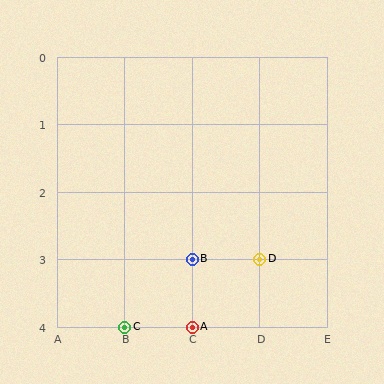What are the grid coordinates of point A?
Point A is at grid coordinates (C, 4).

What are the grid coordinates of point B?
Point B is at grid coordinates (C, 3).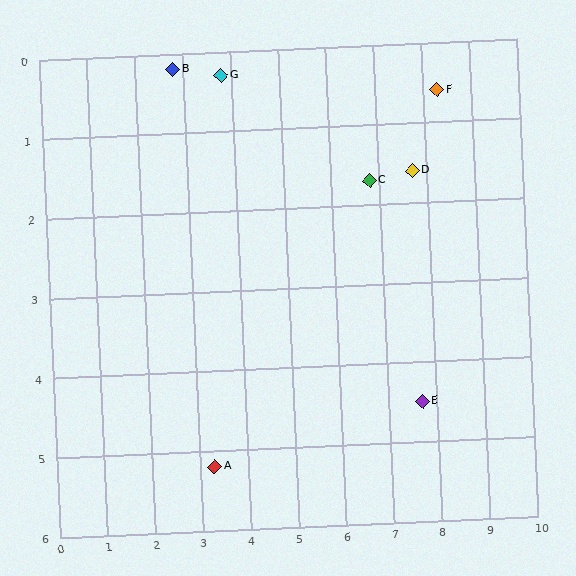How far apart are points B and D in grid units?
Points B and D are about 5.1 grid units apart.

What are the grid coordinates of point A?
Point A is at approximately (3.3, 5.2).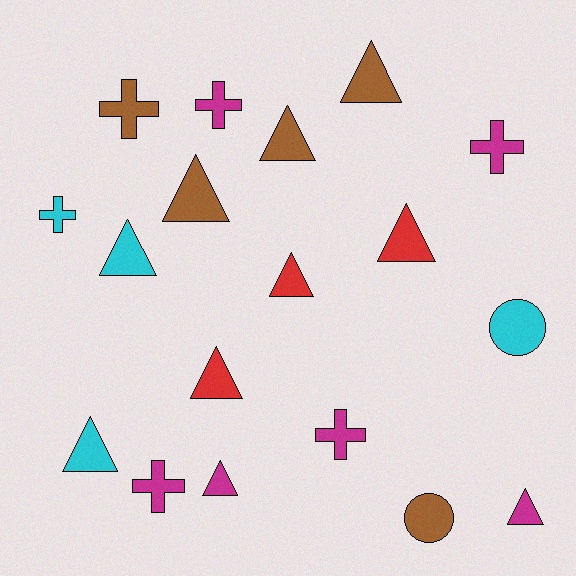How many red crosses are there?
There are no red crosses.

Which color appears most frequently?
Magenta, with 6 objects.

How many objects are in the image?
There are 18 objects.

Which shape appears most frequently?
Triangle, with 10 objects.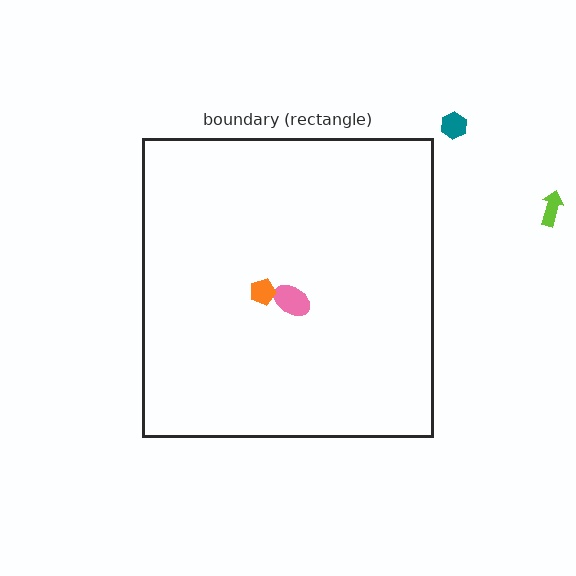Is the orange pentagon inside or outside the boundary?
Inside.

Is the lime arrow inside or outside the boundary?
Outside.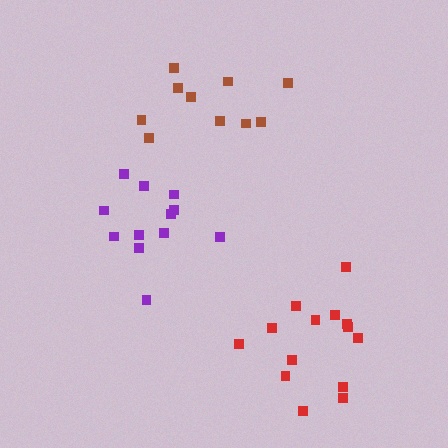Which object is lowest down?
The red cluster is bottommost.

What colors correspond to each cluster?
The clusters are colored: purple, brown, red.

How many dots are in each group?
Group 1: 12 dots, Group 2: 10 dots, Group 3: 14 dots (36 total).